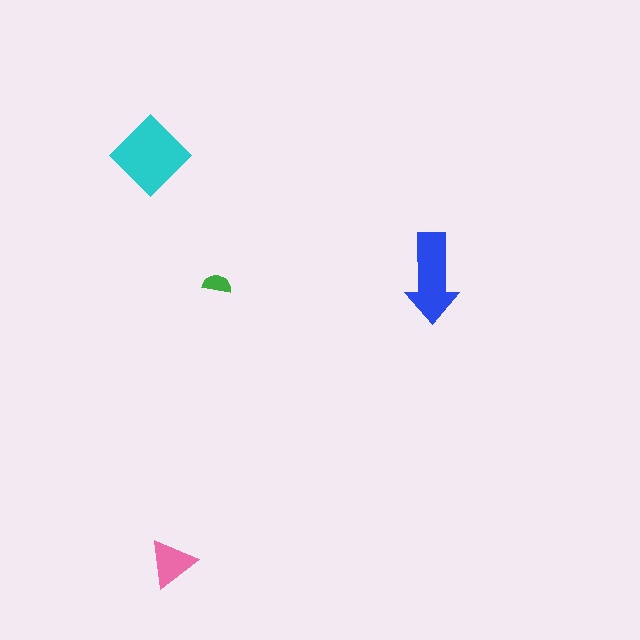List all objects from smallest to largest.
The green semicircle, the pink triangle, the blue arrow, the cyan diamond.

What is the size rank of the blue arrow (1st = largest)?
2nd.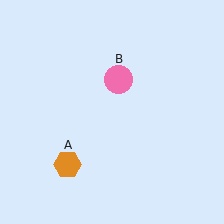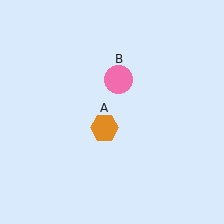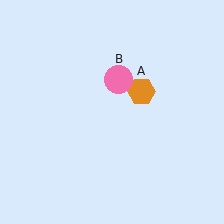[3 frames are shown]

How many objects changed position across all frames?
1 object changed position: orange hexagon (object A).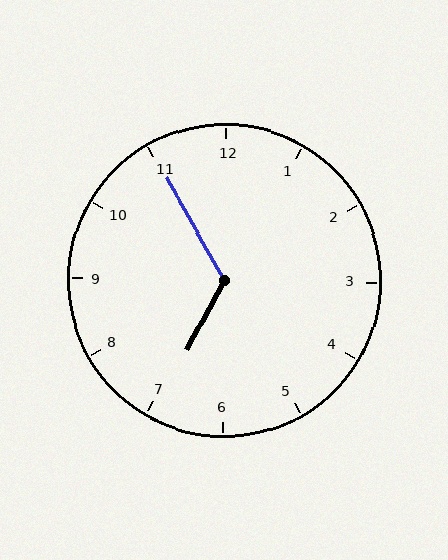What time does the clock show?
6:55.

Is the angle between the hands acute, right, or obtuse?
It is obtuse.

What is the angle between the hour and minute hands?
Approximately 122 degrees.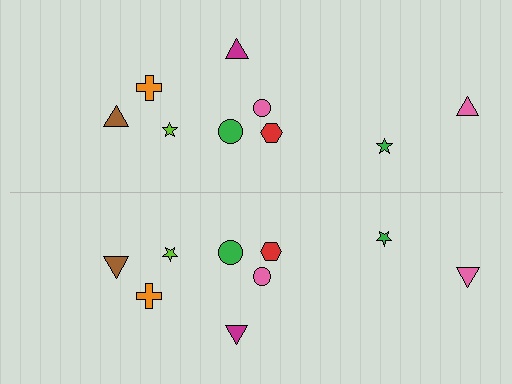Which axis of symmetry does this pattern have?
The pattern has a horizontal axis of symmetry running through the center of the image.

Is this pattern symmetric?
Yes, this pattern has bilateral (reflection) symmetry.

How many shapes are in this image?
There are 18 shapes in this image.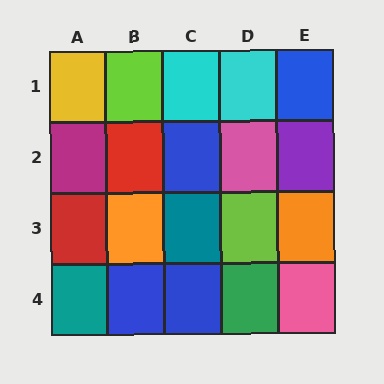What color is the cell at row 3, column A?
Red.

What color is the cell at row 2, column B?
Red.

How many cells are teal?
2 cells are teal.